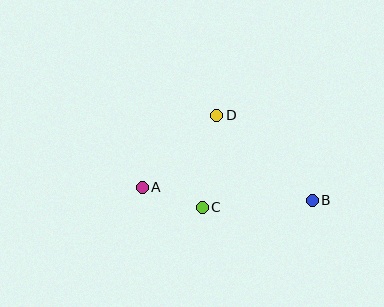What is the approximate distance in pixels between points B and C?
The distance between B and C is approximately 110 pixels.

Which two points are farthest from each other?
Points A and B are farthest from each other.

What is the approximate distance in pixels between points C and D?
The distance between C and D is approximately 93 pixels.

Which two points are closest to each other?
Points A and C are closest to each other.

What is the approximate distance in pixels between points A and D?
The distance between A and D is approximately 104 pixels.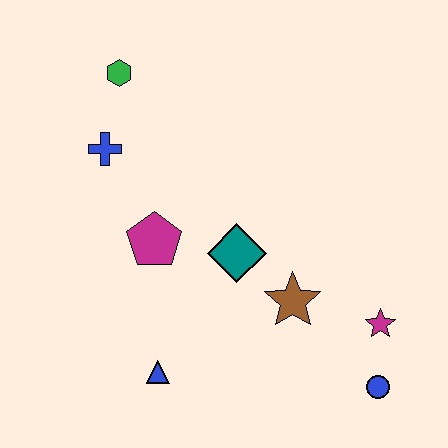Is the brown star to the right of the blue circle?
No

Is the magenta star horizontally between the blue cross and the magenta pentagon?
No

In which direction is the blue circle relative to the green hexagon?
The blue circle is below the green hexagon.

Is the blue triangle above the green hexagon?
No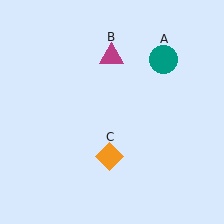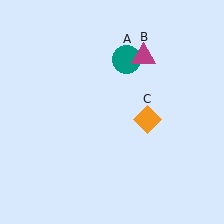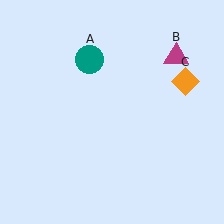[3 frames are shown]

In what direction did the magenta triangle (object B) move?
The magenta triangle (object B) moved right.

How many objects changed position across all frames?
3 objects changed position: teal circle (object A), magenta triangle (object B), orange diamond (object C).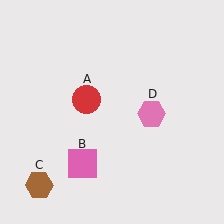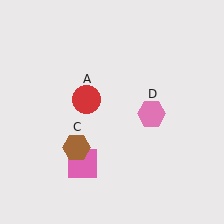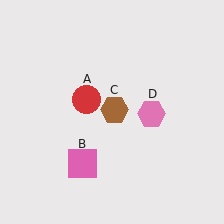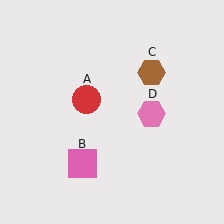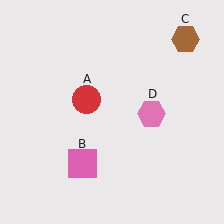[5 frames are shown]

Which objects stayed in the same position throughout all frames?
Red circle (object A) and pink square (object B) and pink hexagon (object D) remained stationary.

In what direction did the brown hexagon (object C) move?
The brown hexagon (object C) moved up and to the right.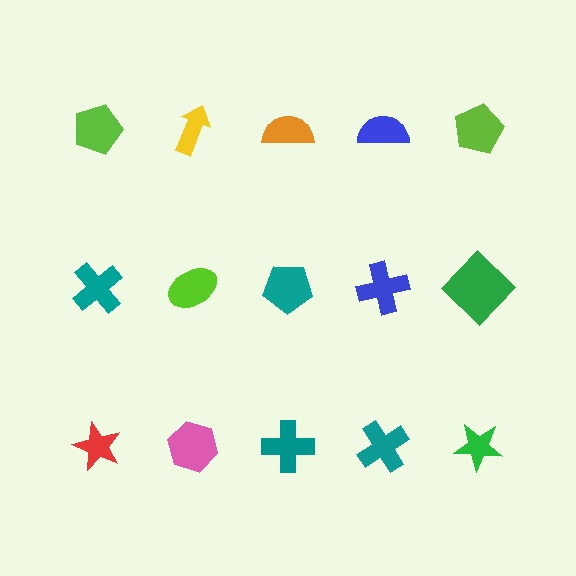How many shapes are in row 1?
5 shapes.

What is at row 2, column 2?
A lime ellipse.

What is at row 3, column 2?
A pink hexagon.